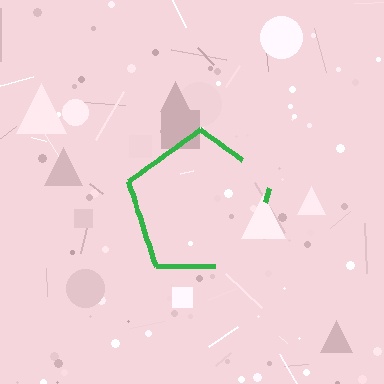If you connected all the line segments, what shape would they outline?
They would outline a pentagon.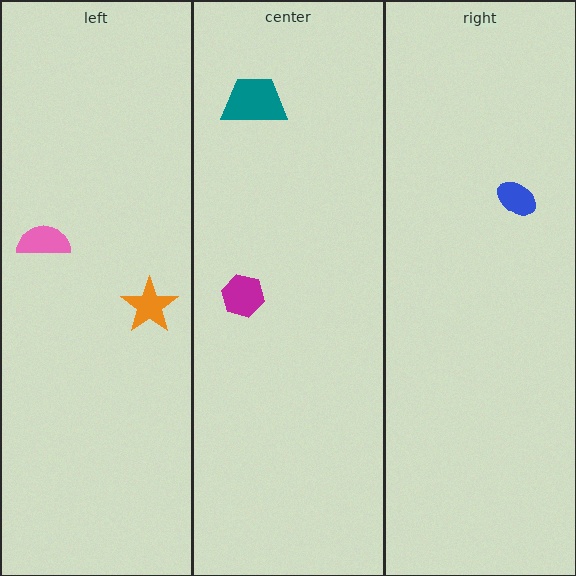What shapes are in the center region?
The magenta hexagon, the teal trapezoid.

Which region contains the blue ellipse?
The right region.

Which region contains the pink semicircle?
The left region.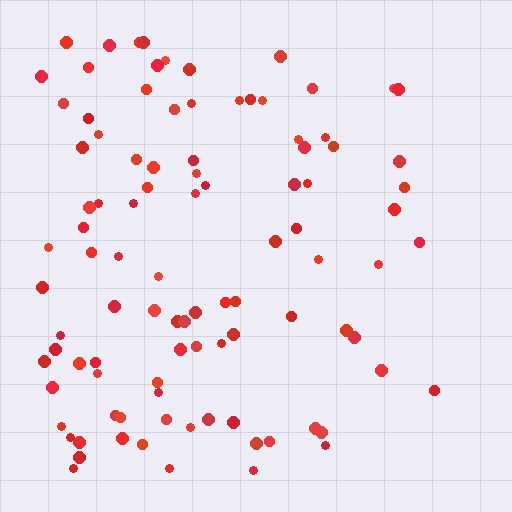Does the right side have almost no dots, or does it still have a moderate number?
Still a moderate number, just noticeably fewer than the left.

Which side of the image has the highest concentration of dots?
The left.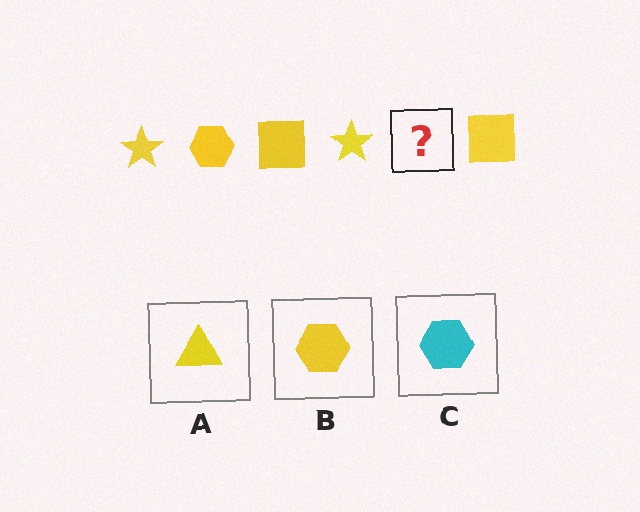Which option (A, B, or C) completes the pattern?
B.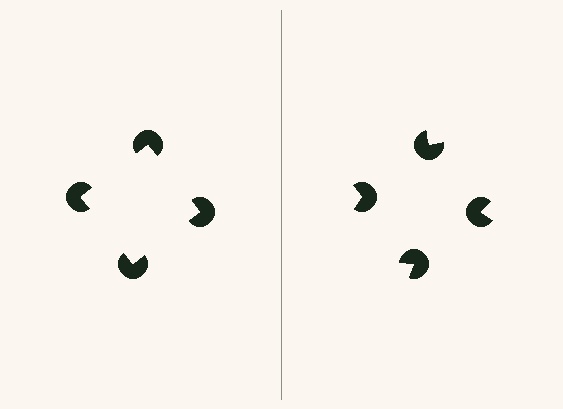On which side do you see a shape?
An illusory square appears on the left side. On the right side the wedge cuts are rotated, so no coherent shape forms.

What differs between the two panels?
The pac-man discs are positioned identically on both sides; only the wedge orientations differ. On the left they align to a square; on the right they are misaligned.